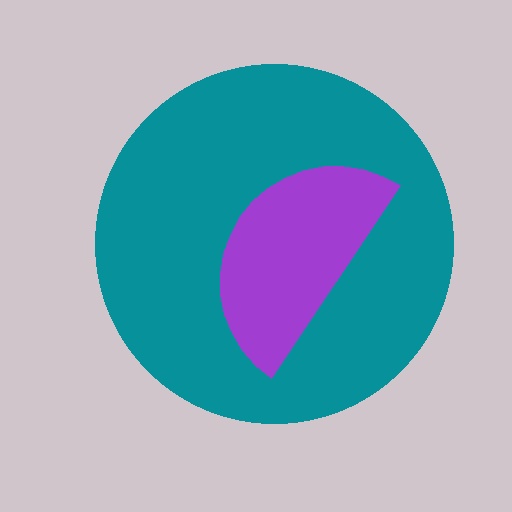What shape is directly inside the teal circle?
The purple semicircle.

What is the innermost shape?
The purple semicircle.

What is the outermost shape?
The teal circle.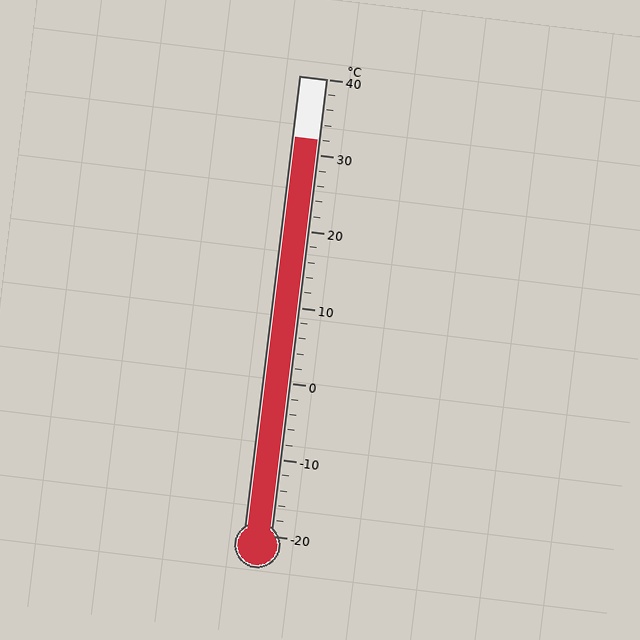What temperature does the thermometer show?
The thermometer shows approximately 32°C.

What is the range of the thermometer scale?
The thermometer scale ranges from -20°C to 40°C.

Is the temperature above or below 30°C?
The temperature is above 30°C.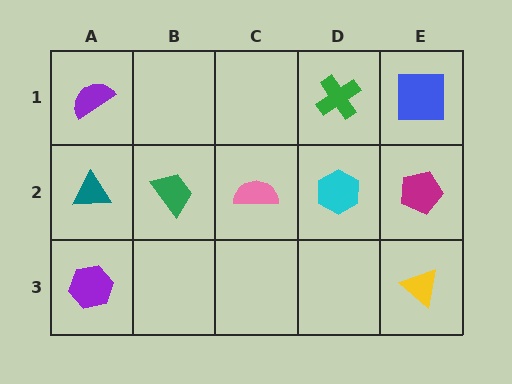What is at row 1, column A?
A purple semicircle.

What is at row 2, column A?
A teal triangle.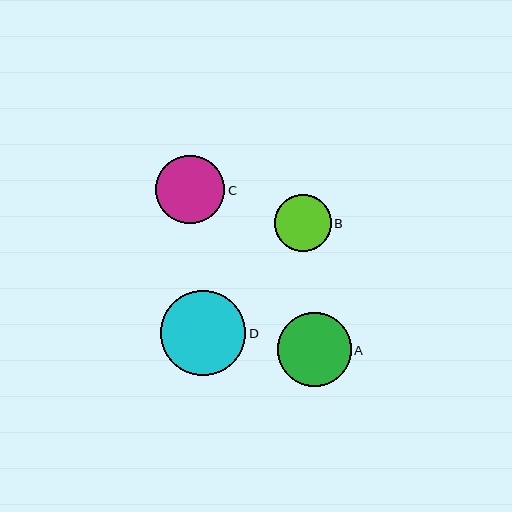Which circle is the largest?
Circle D is the largest with a size of approximately 85 pixels.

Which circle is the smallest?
Circle B is the smallest with a size of approximately 57 pixels.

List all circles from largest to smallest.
From largest to smallest: D, A, C, B.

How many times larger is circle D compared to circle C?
Circle D is approximately 1.2 times the size of circle C.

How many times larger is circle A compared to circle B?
Circle A is approximately 1.3 times the size of circle B.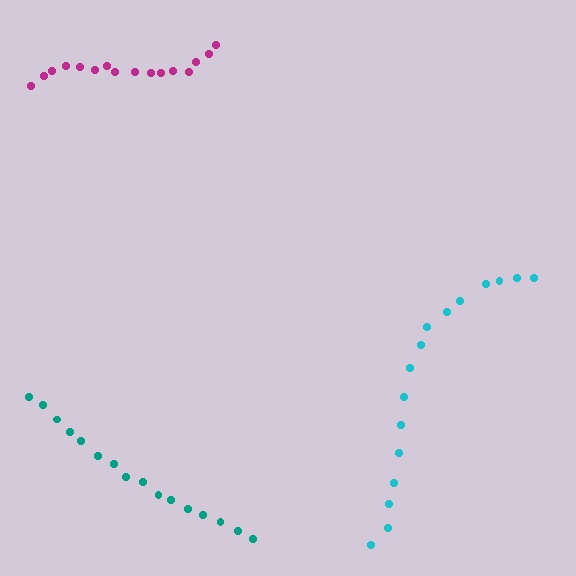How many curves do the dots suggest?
There are 3 distinct paths.